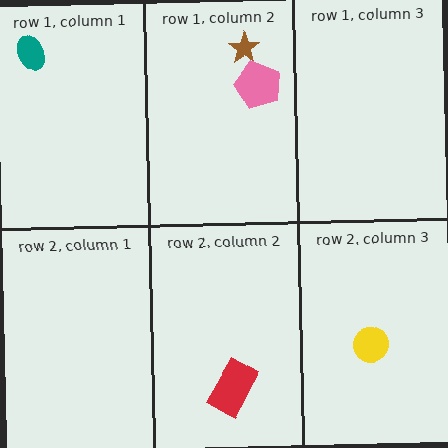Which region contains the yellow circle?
The row 2, column 3 region.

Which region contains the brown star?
The row 1, column 2 region.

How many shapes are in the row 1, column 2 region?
2.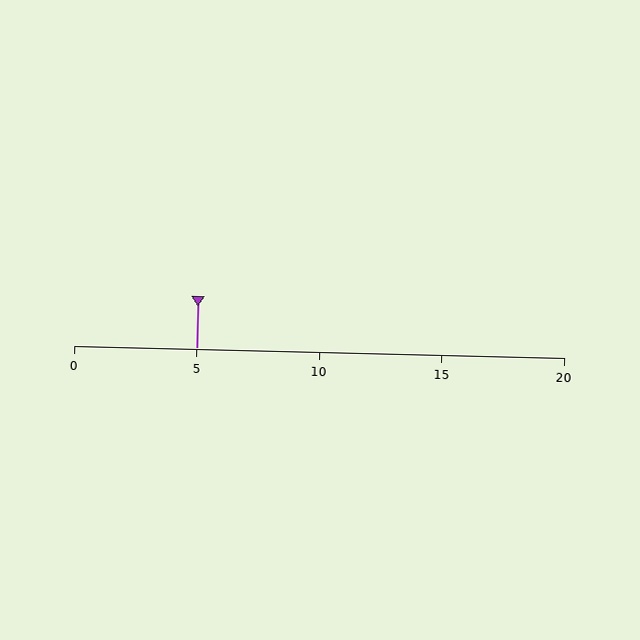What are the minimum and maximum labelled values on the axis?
The axis runs from 0 to 20.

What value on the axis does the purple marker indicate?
The marker indicates approximately 5.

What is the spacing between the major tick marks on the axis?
The major ticks are spaced 5 apart.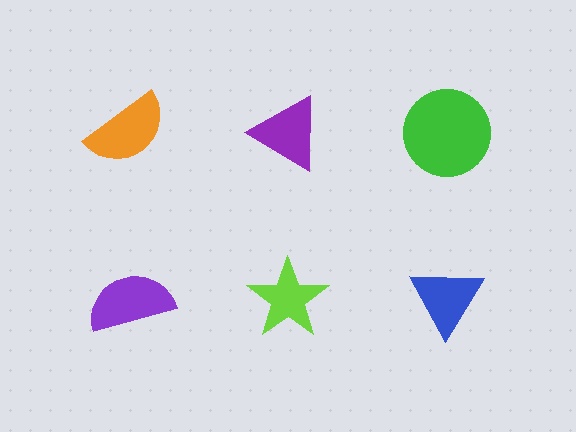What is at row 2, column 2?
A lime star.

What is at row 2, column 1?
A purple semicircle.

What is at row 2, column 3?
A blue triangle.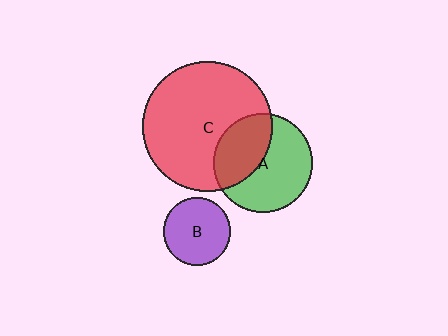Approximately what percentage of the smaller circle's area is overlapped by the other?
Approximately 40%.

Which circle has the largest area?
Circle C (red).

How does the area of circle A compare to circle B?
Approximately 2.1 times.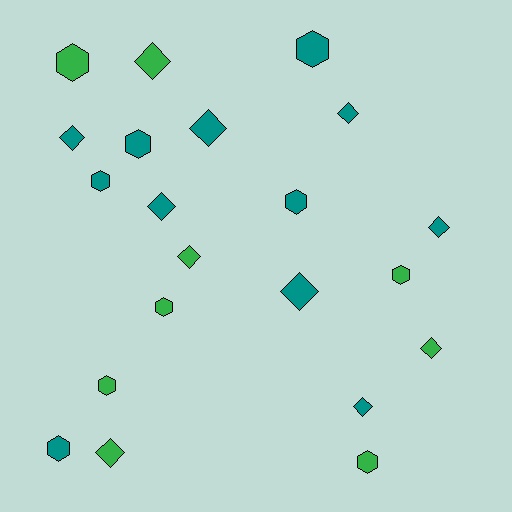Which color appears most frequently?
Teal, with 12 objects.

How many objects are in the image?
There are 21 objects.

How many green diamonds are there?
There are 4 green diamonds.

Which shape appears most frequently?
Diamond, with 11 objects.